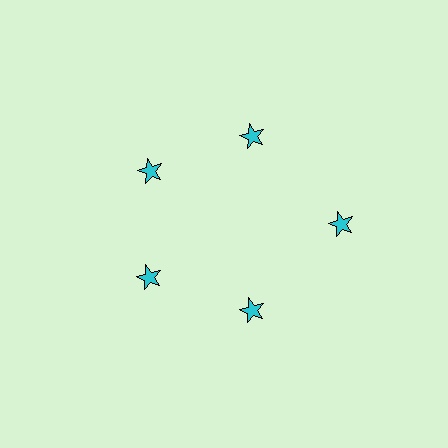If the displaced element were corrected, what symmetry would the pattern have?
It would have 5-fold rotational symmetry — the pattern would map onto itself every 72 degrees.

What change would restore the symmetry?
The symmetry would be restored by moving it inward, back onto the ring so that all 5 stars sit at equal angles and equal distance from the center.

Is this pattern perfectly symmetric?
No. The 5 cyan stars are arranged in a ring, but one element near the 3 o'clock position is pushed outward from the center, breaking the 5-fold rotational symmetry.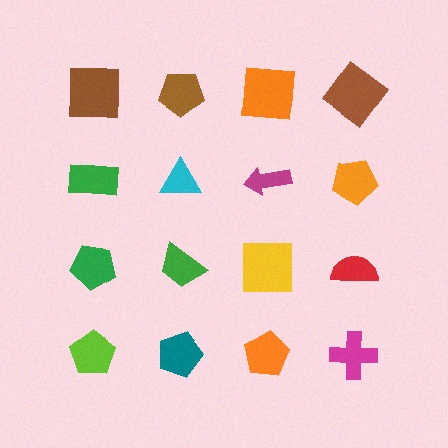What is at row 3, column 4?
A red semicircle.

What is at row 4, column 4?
A magenta cross.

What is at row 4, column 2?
A teal pentagon.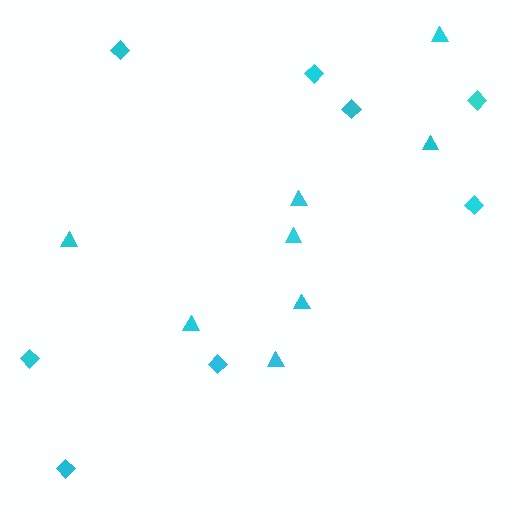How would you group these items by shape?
There are 2 groups: one group of diamonds (8) and one group of triangles (8).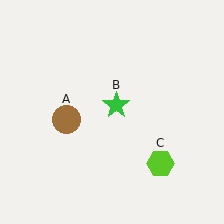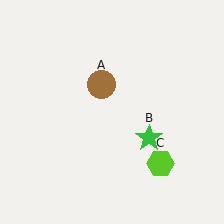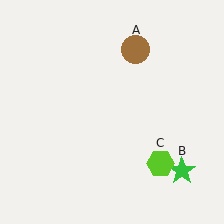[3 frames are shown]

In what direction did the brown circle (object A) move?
The brown circle (object A) moved up and to the right.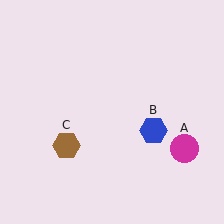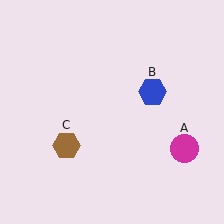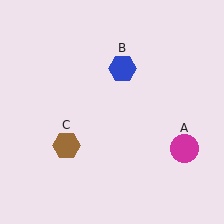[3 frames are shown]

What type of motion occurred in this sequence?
The blue hexagon (object B) rotated counterclockwise around the center of the scene.